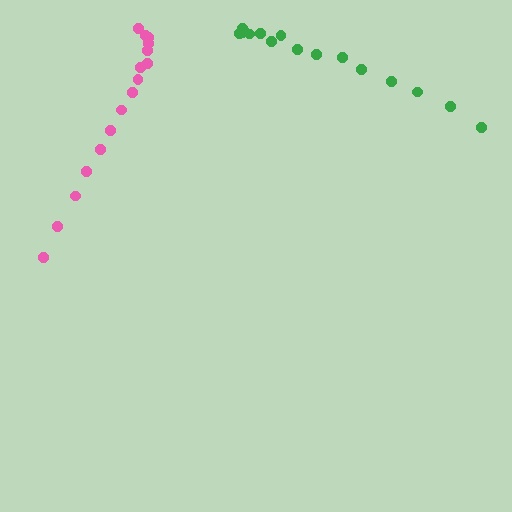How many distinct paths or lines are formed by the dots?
There are 2 distinct paths.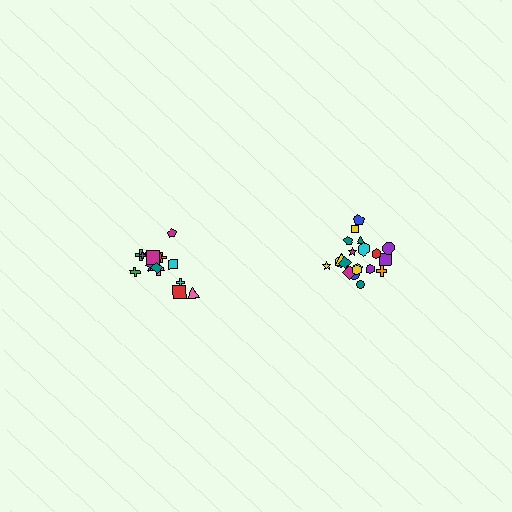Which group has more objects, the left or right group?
The right group.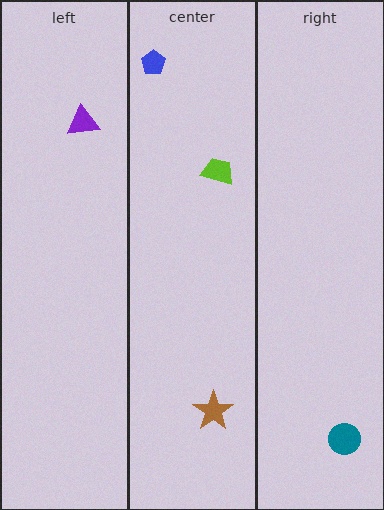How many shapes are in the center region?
3.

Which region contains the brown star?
The center region.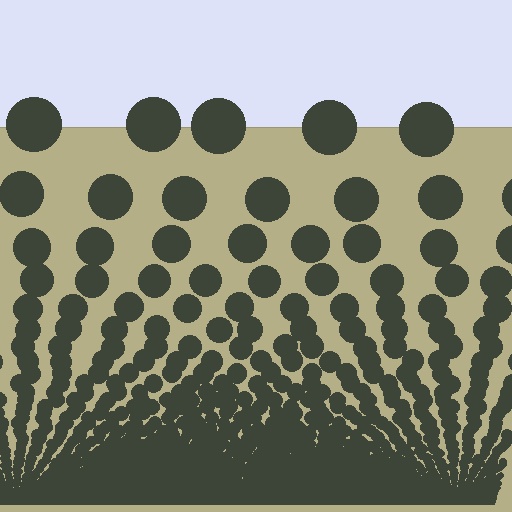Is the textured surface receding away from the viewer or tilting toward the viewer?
The surface appears to tilt toward the viewer. Texture elements get larger and sparser toward the top.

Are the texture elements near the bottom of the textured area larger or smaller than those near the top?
Smaller. The gradient is inverted — elements near the bottom are smaller and denser.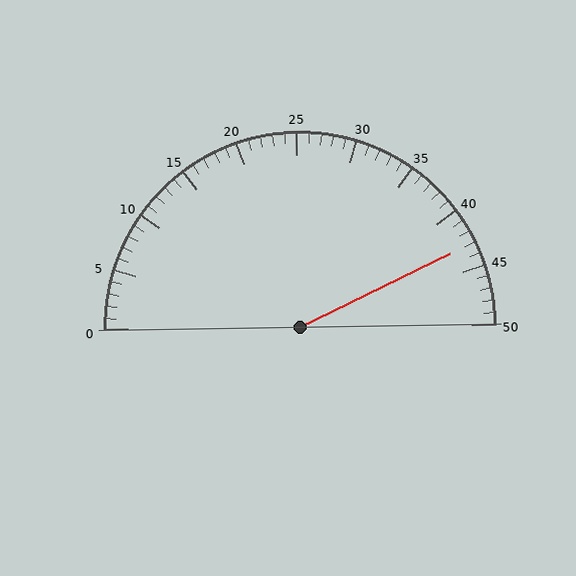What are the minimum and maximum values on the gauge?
The gauge ranges from 0 to 50.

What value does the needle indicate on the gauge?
The needle indicates approximately 43.